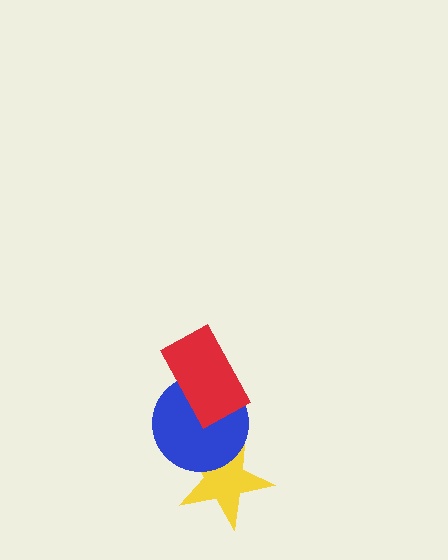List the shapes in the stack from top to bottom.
From top to bottom: the red rectangle, the blue circle, the yellow star.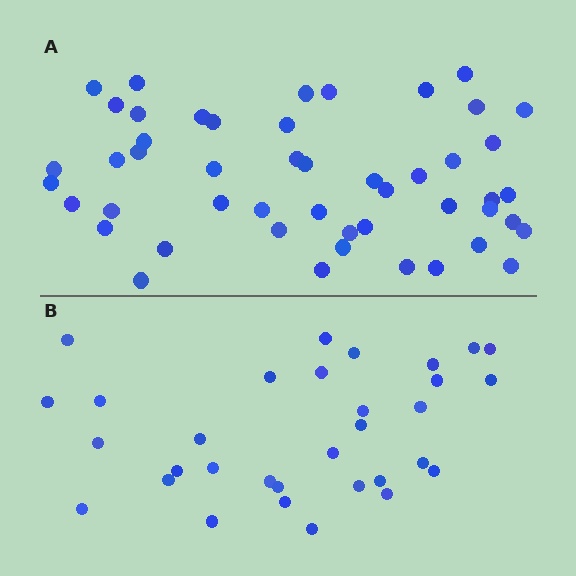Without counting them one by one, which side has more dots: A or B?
Region A (the top region) has more dots.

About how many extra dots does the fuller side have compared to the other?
Region A has approximately 15 more dots than region B.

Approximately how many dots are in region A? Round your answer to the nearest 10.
About 50 dots. (The exact count is 49, which rounds to 50.)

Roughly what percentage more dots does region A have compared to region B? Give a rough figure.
About 55% more.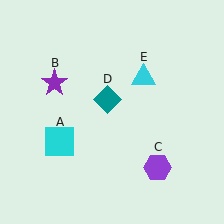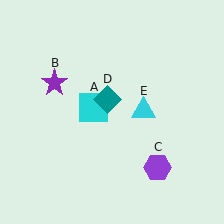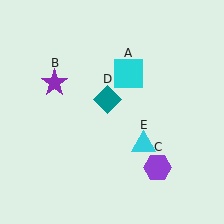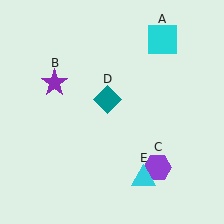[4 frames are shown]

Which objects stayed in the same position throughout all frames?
Purple star (object B) and purple hexagon (object C) and teal diamond (object D) remained stationary.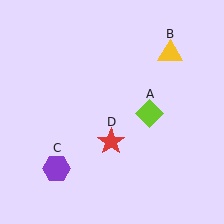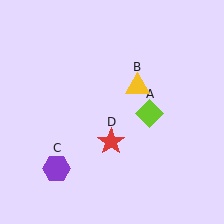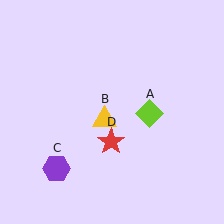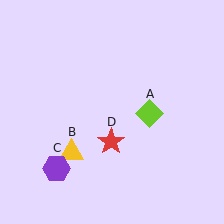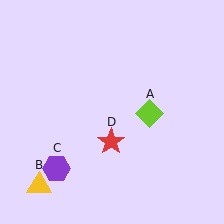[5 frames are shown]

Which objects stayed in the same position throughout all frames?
Lime diamond (object A) and purple hexagon (object C) and red star (object D) remained stationary.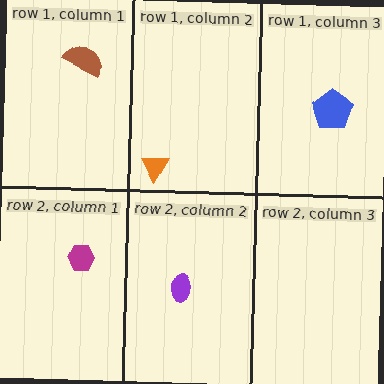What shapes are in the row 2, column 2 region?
The purple ellipse.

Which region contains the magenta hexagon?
The row 2, column 1 region.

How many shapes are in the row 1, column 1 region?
1.